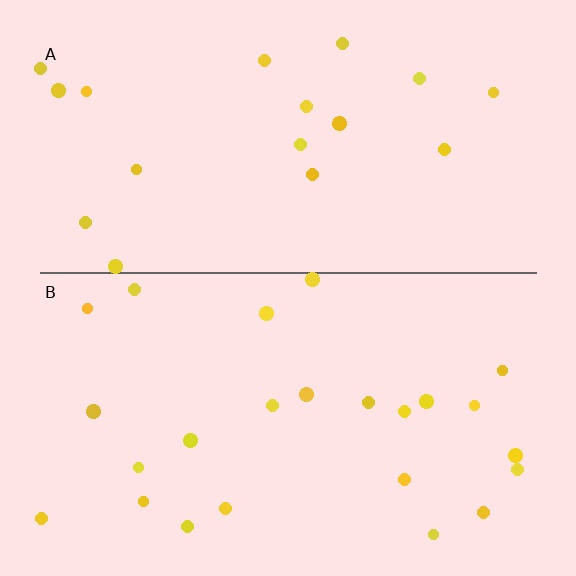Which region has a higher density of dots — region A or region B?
B (the bottom).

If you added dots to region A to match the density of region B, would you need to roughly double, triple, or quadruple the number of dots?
Approximately double.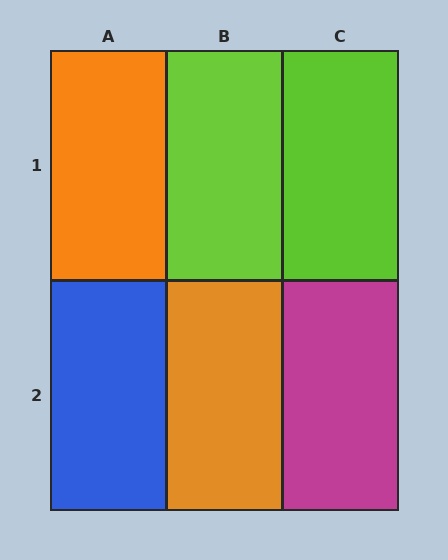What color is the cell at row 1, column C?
Lime.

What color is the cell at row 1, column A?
Orange.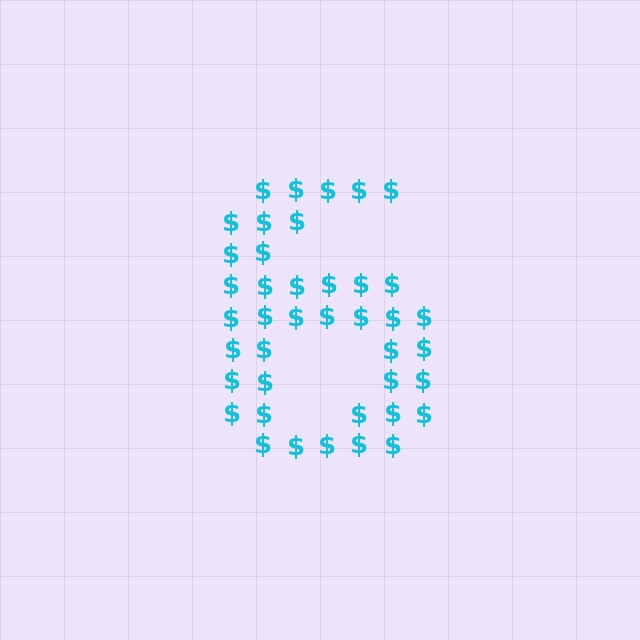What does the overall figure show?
The overall figure shows the digit 6.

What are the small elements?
The small elements are dollar signs.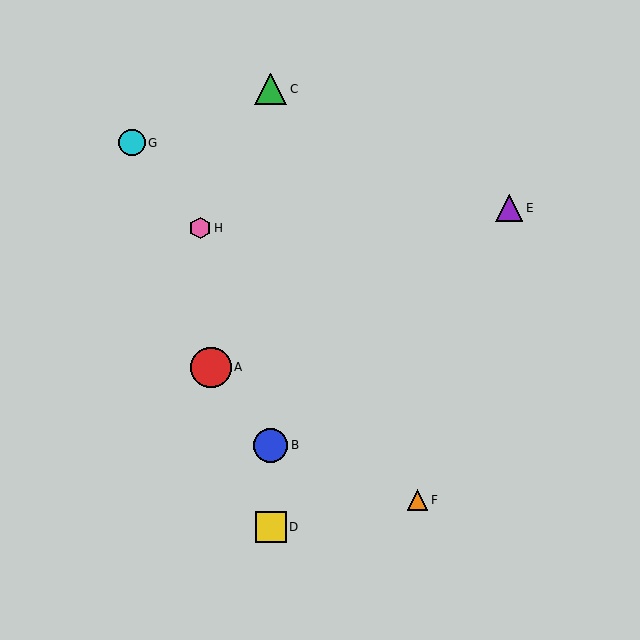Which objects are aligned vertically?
Objects B, C, D are aligned vertically.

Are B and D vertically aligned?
Yes, both are at x≈271.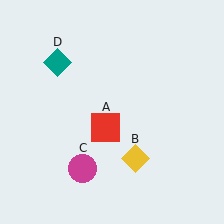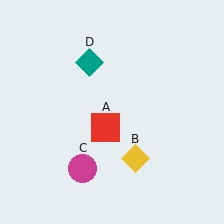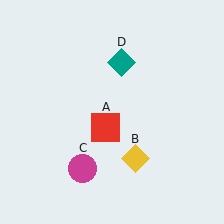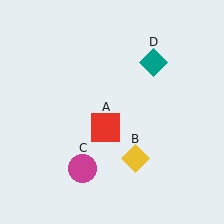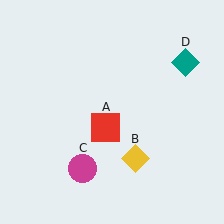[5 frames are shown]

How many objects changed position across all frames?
1 object changed position: teal diamond (object D).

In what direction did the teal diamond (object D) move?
The teal diamond (object D) moved right.